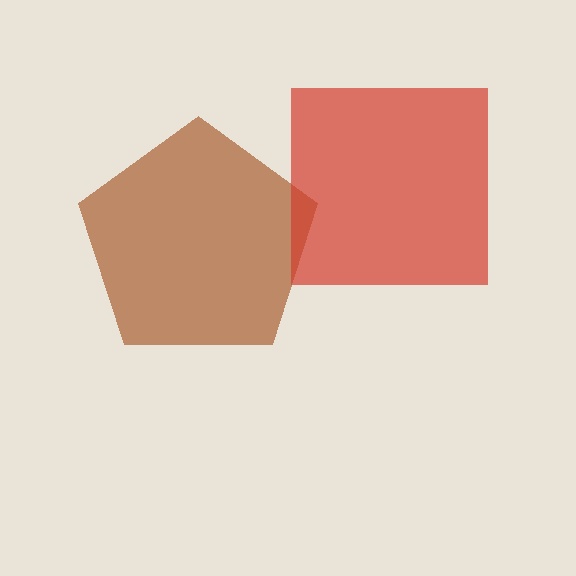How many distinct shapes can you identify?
There are 2 distinct shapes: a brown pentagon, a red square.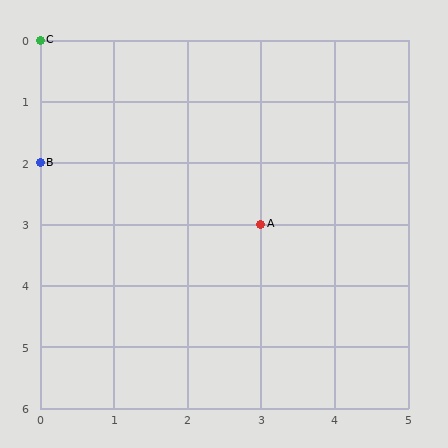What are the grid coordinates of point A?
Point A is at grid coordinates (3, 3).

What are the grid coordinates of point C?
Point C is at grid coordinates (0, 0).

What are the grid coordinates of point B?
Point B is at grid coordinates (0, 2).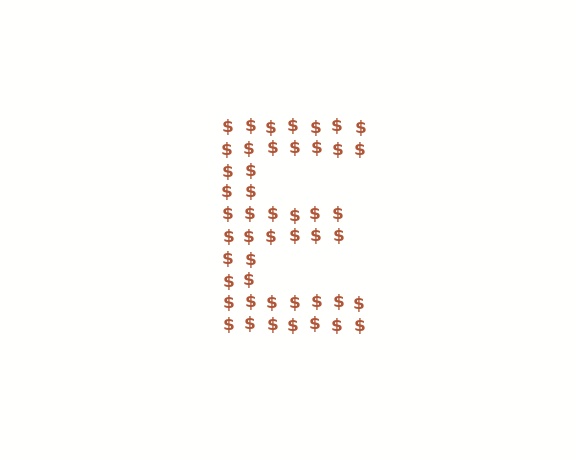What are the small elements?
The small elements are dollar signs.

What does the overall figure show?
The overall figure shows the letter E.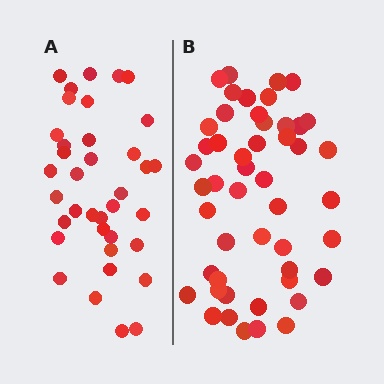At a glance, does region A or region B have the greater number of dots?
Region B (the right region) has more dots.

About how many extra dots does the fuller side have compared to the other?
Region B has roughly 12 or so more dots than region A.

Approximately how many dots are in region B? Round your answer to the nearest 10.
About 50 dots. (The exact count is 49, which rounds to 50.)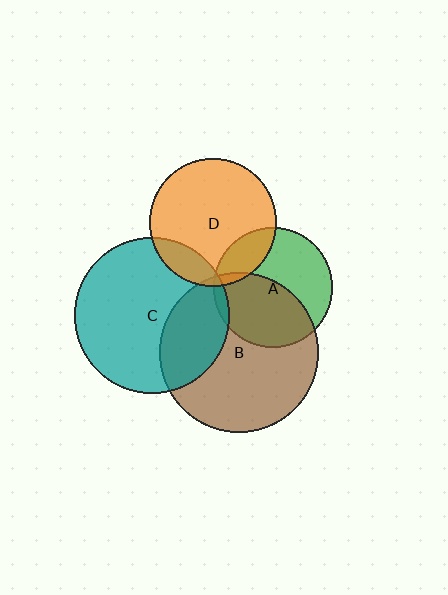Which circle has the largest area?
Circle B (brown).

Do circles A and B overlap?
Yes.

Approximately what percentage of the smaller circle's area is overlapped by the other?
Approximately 50%.